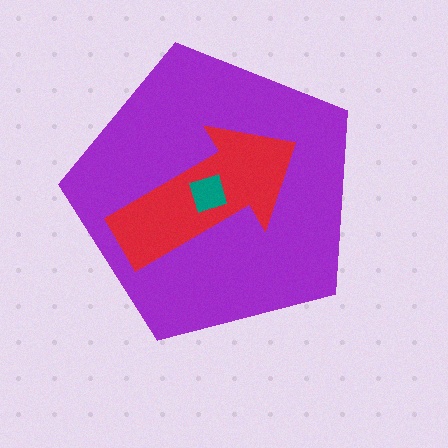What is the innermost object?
The teal square.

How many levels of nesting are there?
3.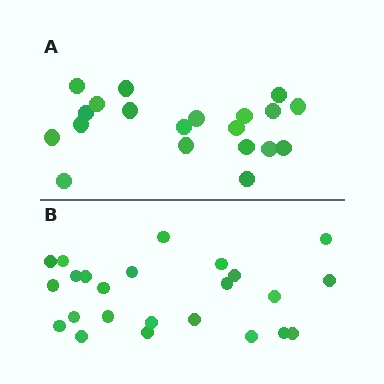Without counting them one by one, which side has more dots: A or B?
Region B (the bottom region) has more dots.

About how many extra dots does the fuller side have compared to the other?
Region B has about 4 more dots than region A.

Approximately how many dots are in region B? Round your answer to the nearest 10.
About 20 dots. (The exact count is 24, which rounds to 20.)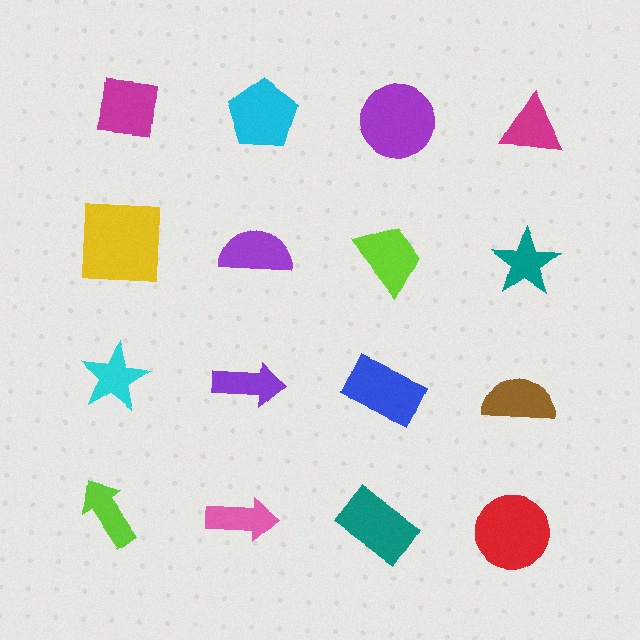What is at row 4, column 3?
A teal rectangle.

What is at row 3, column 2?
A purple arrow.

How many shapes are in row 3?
4 shapes.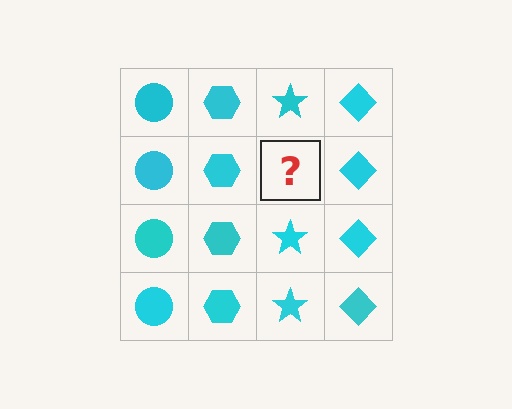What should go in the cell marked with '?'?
The missing cell should contain a cyan star.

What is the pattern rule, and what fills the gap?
The rule is that each column has a consistent shape. The gap should be filled with a cyan star.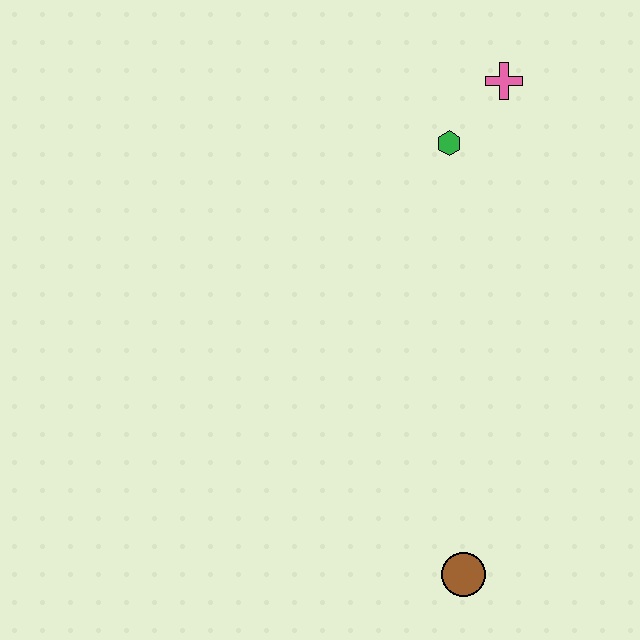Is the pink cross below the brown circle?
No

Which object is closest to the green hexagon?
The pink cross is closest to the green hexagon.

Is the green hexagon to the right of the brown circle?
No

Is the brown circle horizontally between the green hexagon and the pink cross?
Yes